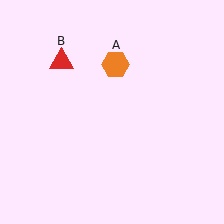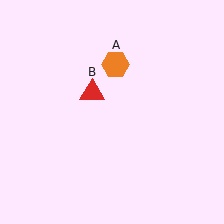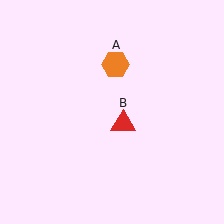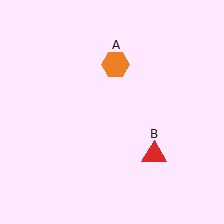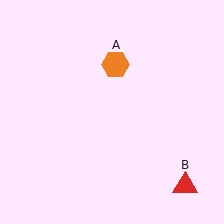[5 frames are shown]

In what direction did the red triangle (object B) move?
The red triangle (object B) moved down and to the right.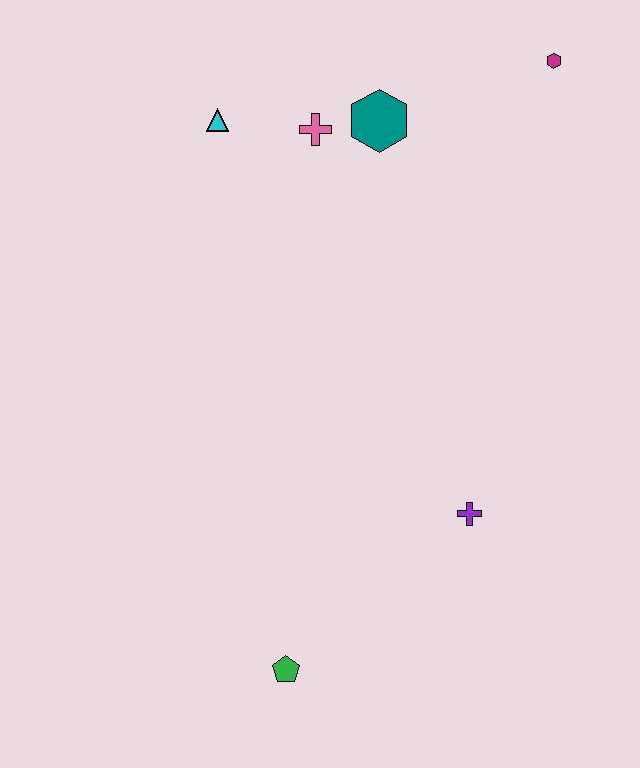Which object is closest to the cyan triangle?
The pink cross is closest to the cyan triangle.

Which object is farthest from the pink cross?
The green pentagon is farthest from the pink cross.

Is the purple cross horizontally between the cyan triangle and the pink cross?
No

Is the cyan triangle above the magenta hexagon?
No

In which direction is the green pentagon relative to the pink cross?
The green pentagon is below the pink cross.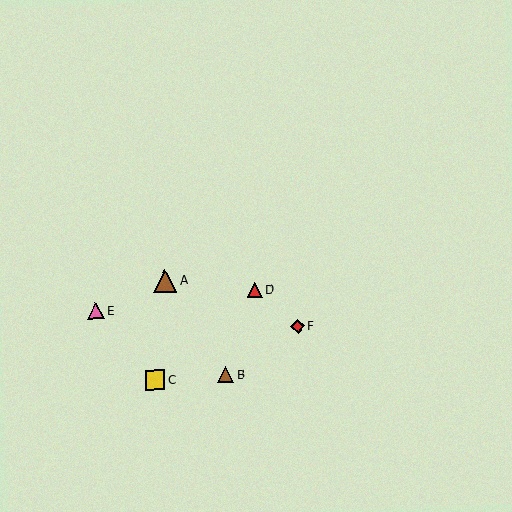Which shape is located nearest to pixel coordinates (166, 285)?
The brown triangle (labeled A) at (165, 281) is nearest to that location.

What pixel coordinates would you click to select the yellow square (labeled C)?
Click at (155, 380) to select the yellow square C.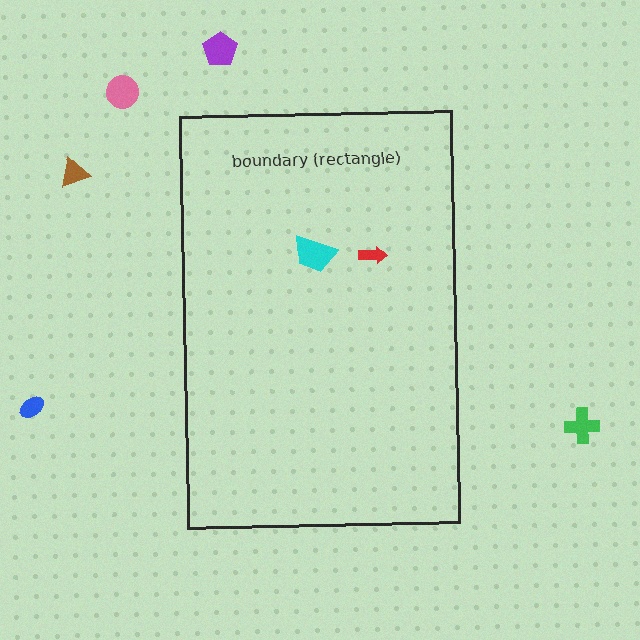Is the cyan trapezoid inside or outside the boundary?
Inside.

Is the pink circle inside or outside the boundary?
Outside.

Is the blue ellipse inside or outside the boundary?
Outside.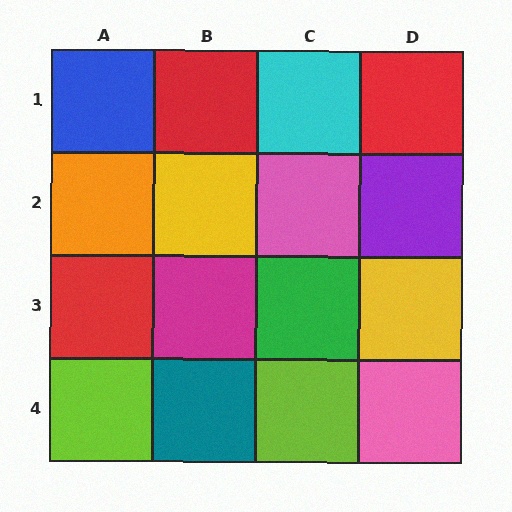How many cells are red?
3 cells are red.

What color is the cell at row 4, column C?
Lime.